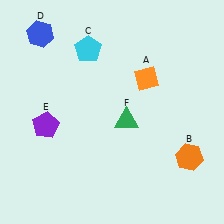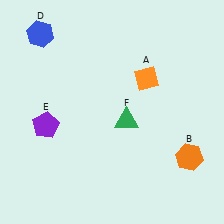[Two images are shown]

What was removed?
The cyan pentagon (C) was removed in Image 2.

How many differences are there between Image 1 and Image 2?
There is 1 difference between the two images.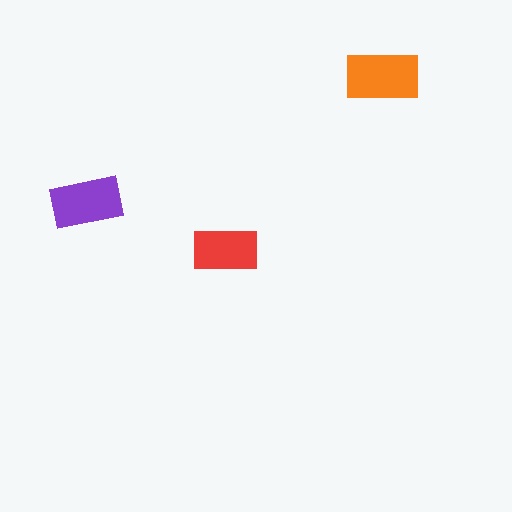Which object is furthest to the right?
The orange rectangle is rightmost.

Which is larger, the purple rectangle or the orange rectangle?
The orange one.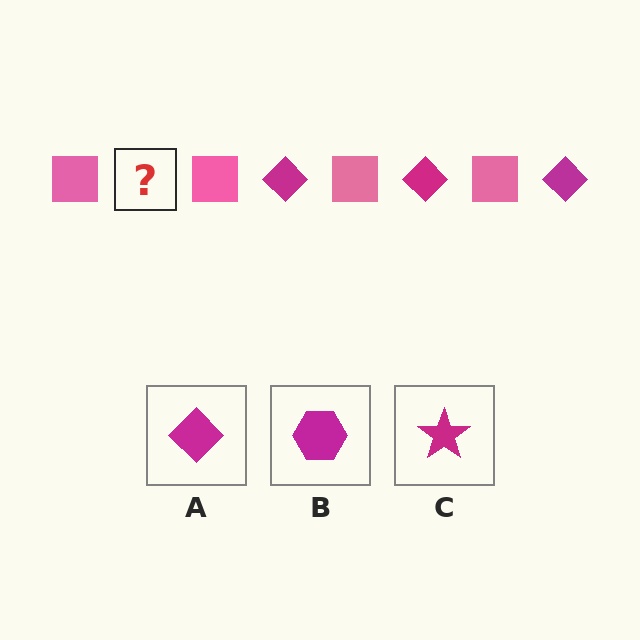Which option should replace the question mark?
Option A.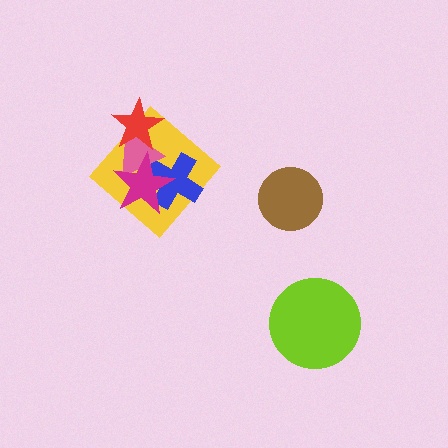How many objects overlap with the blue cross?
3 objects overlap with the blue cross.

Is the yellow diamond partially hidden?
Yes, it is partially covered by another shape.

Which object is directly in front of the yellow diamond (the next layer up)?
The blue cross is directly in front of the yellow diamond.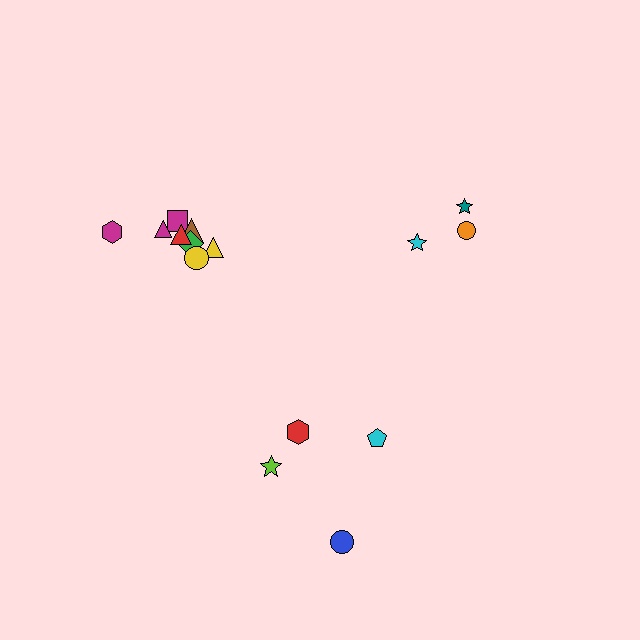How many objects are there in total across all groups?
There are 15 objects.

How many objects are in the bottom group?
There are 4 objects.